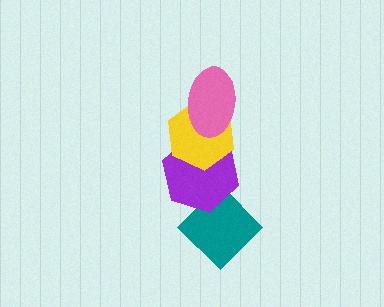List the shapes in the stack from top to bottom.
From top to bottom: the pink ellipse, the yellow hexagon, the purple hexagon, the teal diamond.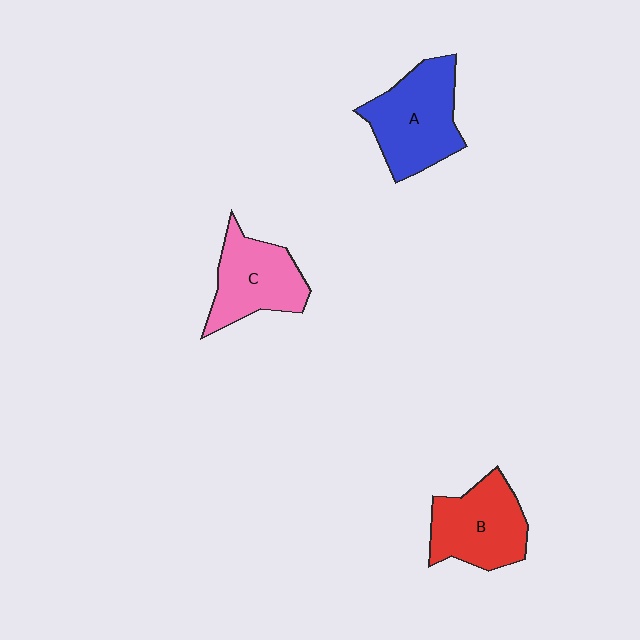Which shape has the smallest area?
Shape C (pink).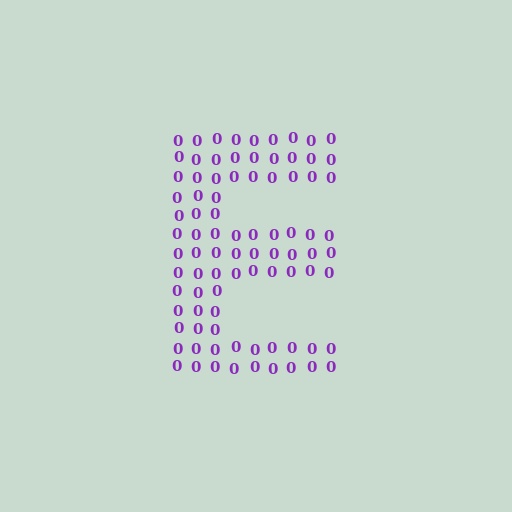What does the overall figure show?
The overall figure shows the letter E.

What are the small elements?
The small elements are digit 0's.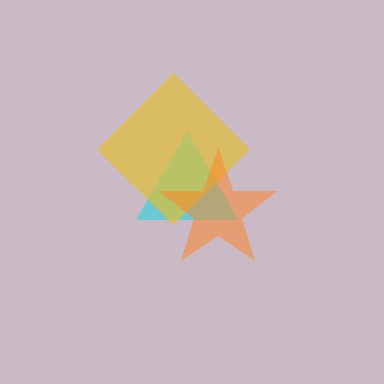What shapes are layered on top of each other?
The layered shapes are: a cyan triangle, a yellow diamond, an orange star.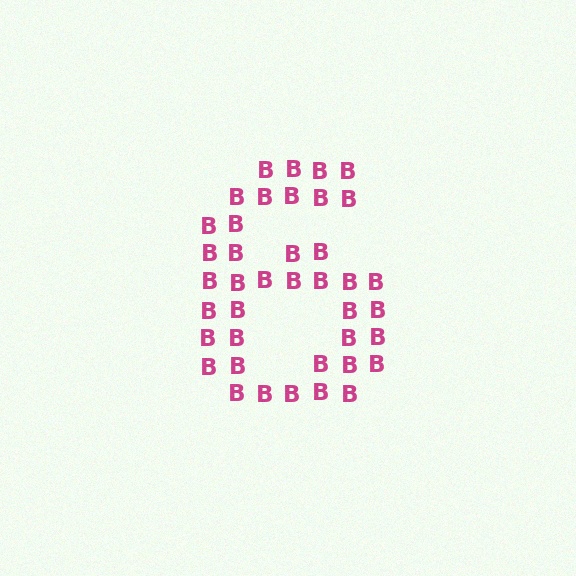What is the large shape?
The large shape is the digit 6.